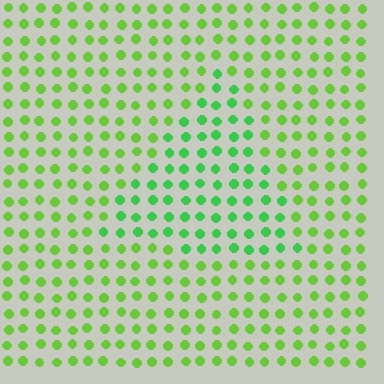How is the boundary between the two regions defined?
The boundary is defined purely by a slight shift in hue (about 27 degrees). Spacing, size, and orientation are identical on both sides.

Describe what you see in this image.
The image is filled with small lime elements in a uniform arrangement. A triangle-shaped region is visible where the elements are tinted to a slightly different hue, forming a subtle color boundary.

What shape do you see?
I see a triangle.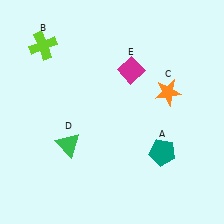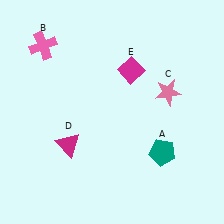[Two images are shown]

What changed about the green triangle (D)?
In Image 1, D is green. In Image 2, it changed to magenta.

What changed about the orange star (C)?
In Image 1, C is orange. In Image 2, it changed to pink.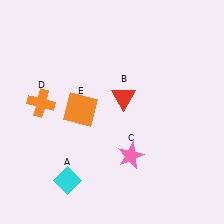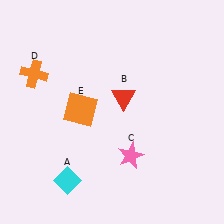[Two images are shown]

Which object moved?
The orange cross (D) moved up.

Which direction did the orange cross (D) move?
The orange cross (D) moved up.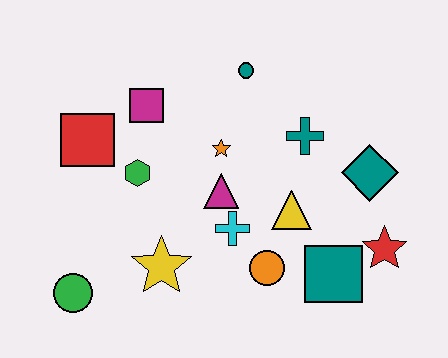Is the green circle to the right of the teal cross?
No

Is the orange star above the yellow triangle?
Yes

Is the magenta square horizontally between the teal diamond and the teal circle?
No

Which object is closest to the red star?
The teal square is closest to the red star.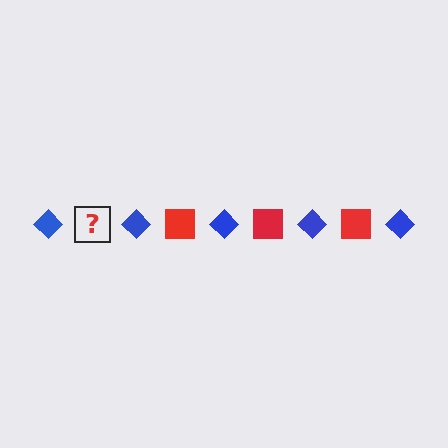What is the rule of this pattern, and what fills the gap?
The rule is that the pattern alternates between blue diamond and red square. The gap should be filled with a red square.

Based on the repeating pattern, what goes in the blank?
The blank should be a red square.